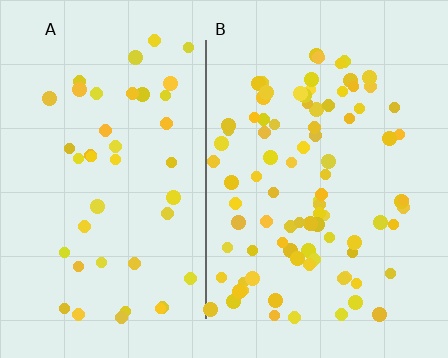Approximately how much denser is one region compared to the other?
Approximately 2.0× — region B over region A.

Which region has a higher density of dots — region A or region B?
B (the right).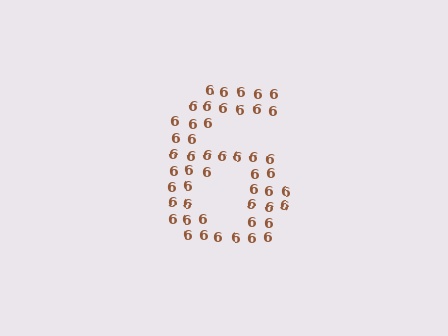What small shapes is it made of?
It is made of small digit 6's.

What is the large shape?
The large shape is the digit 6.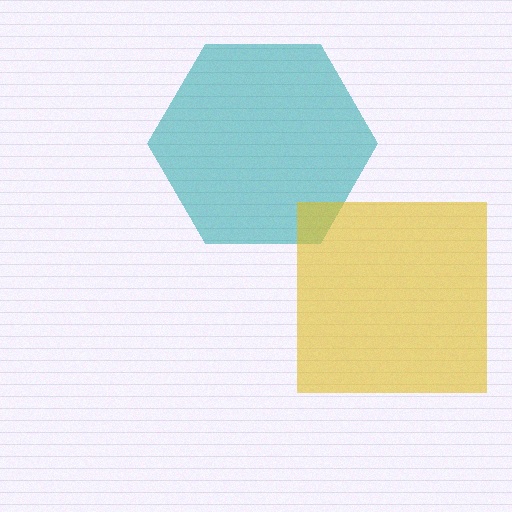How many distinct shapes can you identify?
There are 2 distinct shapes: a teal hexagon, a yellow square.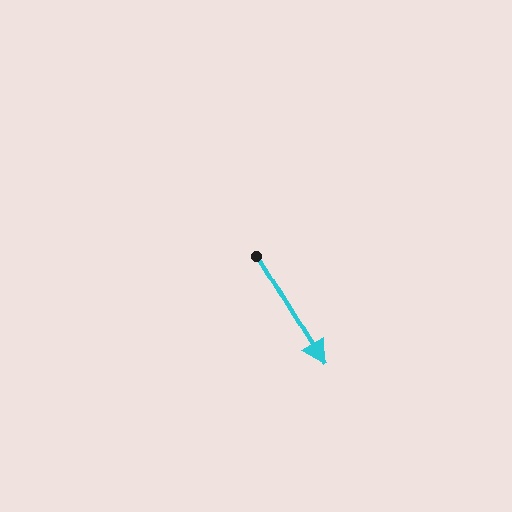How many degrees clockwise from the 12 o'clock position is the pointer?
Approximately 148 degrees.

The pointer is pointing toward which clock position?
Roughly 5 o'clock.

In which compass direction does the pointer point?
Southeast.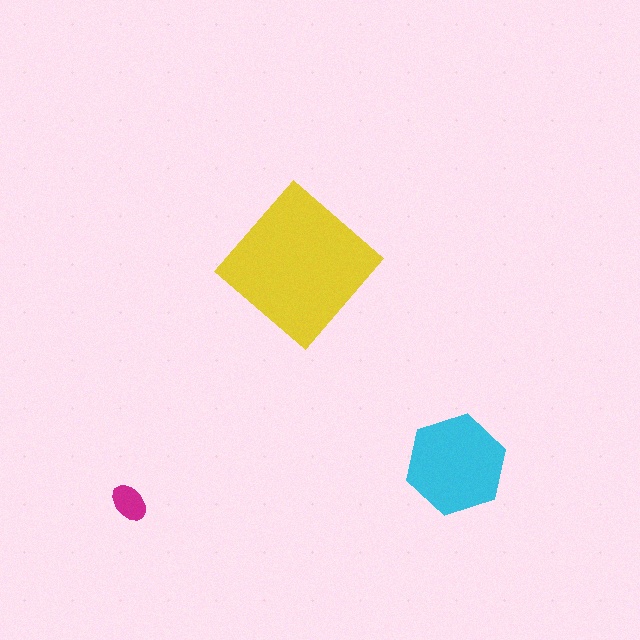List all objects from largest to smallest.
The yellow diamond, the cyan hexagon, the magenta ellipse.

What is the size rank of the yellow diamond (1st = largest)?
1st.